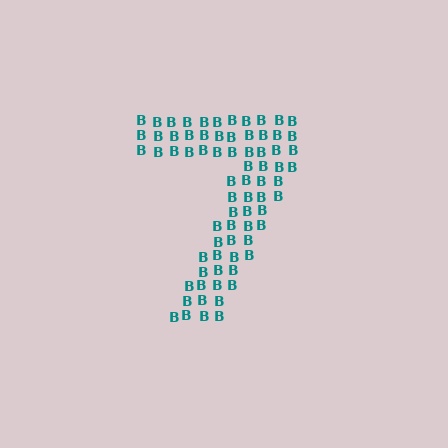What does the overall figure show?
The overall figure shows the digit 7.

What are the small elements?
The small elements are letter B's.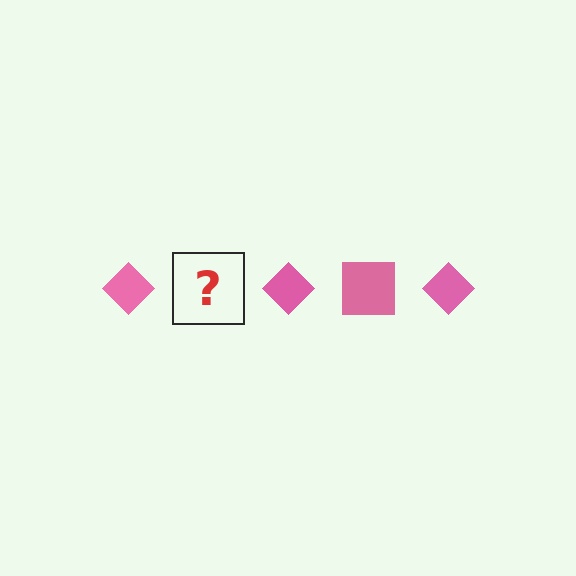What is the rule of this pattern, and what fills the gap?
The rule is that the pattern cycles through diamond, square shapes in pink. The gap should be filled with a pink square.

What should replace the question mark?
The question mark should be replaced with a pink square.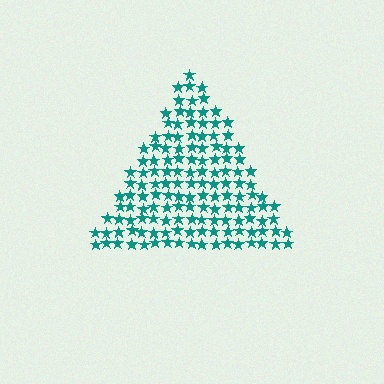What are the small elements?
The small elements are stars.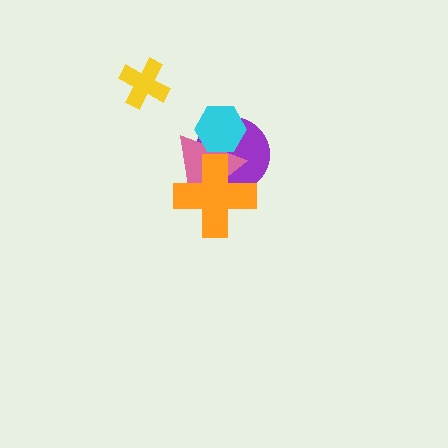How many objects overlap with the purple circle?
3 objects overlap with the purple circle.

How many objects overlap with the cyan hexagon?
2 objects overlap with the cyan hexagon.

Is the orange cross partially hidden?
No, no other shape covers it.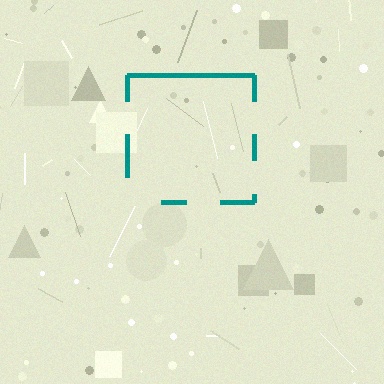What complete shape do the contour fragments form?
The contour fragments form a square.